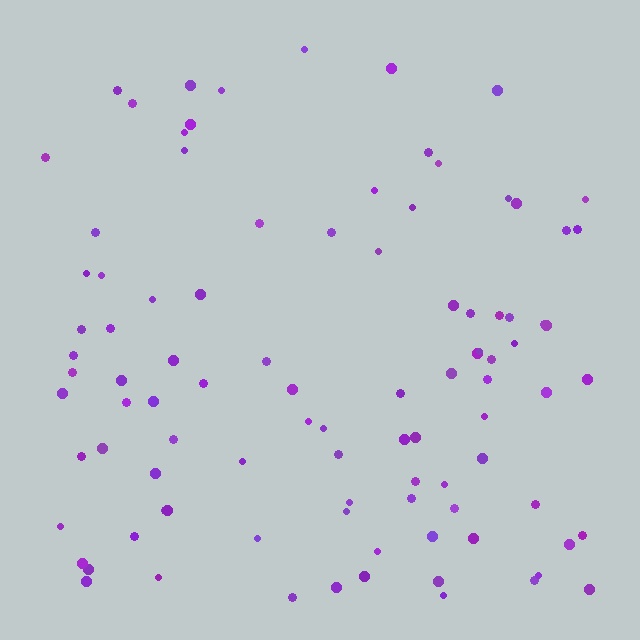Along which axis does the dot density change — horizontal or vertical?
Vertical.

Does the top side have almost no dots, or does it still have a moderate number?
Still a moderate number, just noticeably fewer than the bottom.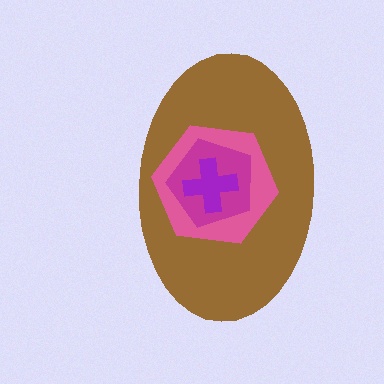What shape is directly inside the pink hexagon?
The magenta pentagon.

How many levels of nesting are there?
4.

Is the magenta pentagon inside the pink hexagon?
Yes.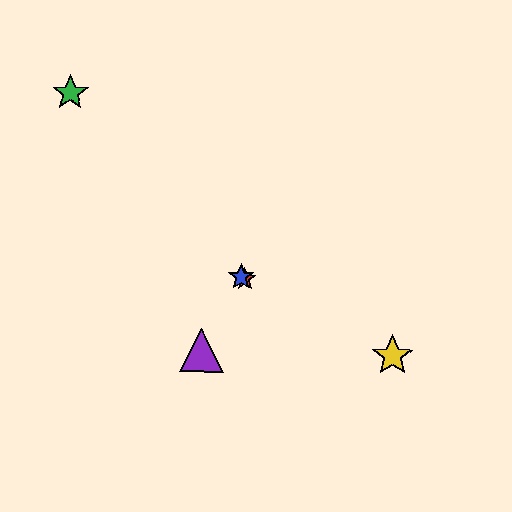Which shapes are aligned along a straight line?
The red star, the blue star, the yellow star are aligned along a straight line.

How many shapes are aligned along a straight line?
3 shapes (the red star, the blue star, the yellow star) are aligned along a straight line.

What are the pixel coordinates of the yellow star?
The yellow star is at (393, 356).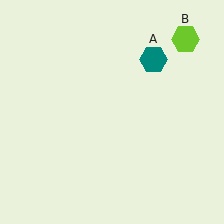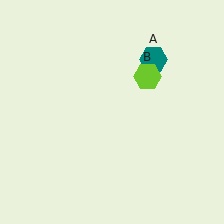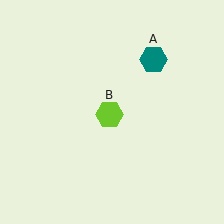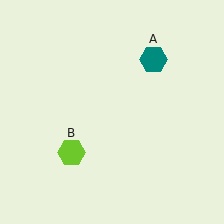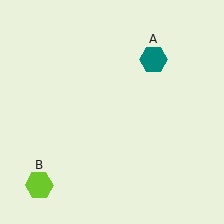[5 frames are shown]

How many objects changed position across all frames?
1 object changed position: lime hexagon (object B).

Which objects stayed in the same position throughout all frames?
Teal hexagon (object A) remained stationary.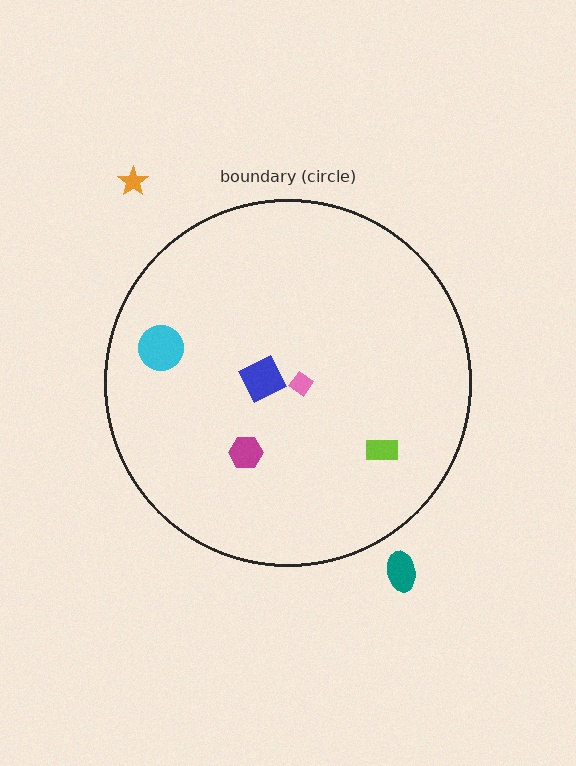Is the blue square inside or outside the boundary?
Inside.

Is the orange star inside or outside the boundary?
Outside.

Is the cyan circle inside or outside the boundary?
Inside.